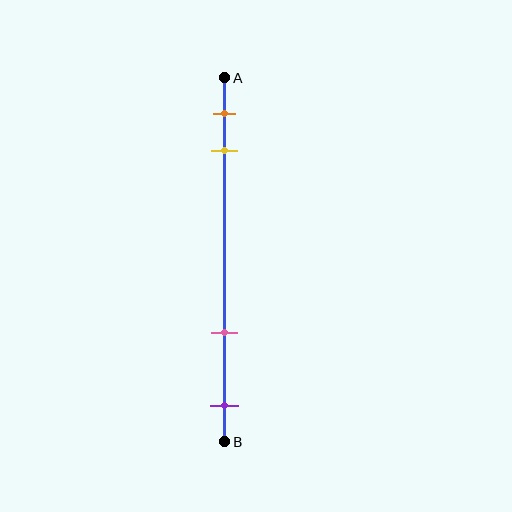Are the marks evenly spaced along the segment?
No, the marks are not evenly spaced.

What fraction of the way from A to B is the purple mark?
The purple mark is approximately 90% (0.9) of the way from A to B.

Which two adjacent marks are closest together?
The orange and yellow marks are the closest adjacent pair.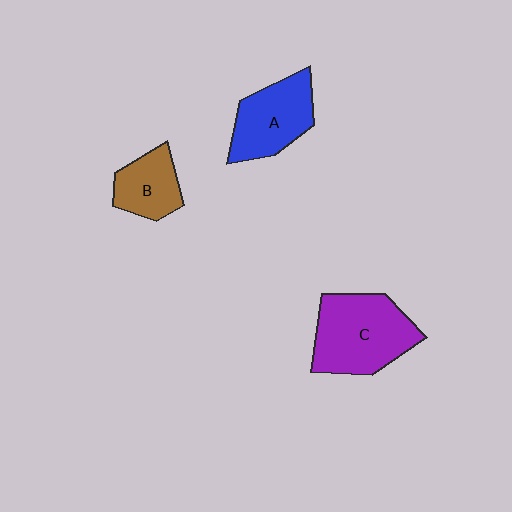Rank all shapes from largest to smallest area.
From largest to smallest: C (purple), A (blue), B (brown).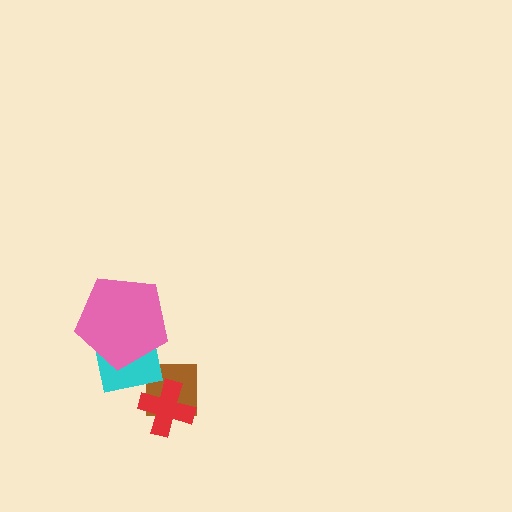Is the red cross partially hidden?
No, no other shape covers it.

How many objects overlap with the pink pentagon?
1 object overlaps with the pink pentagon.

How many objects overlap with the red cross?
1 object overlaps with the red cross.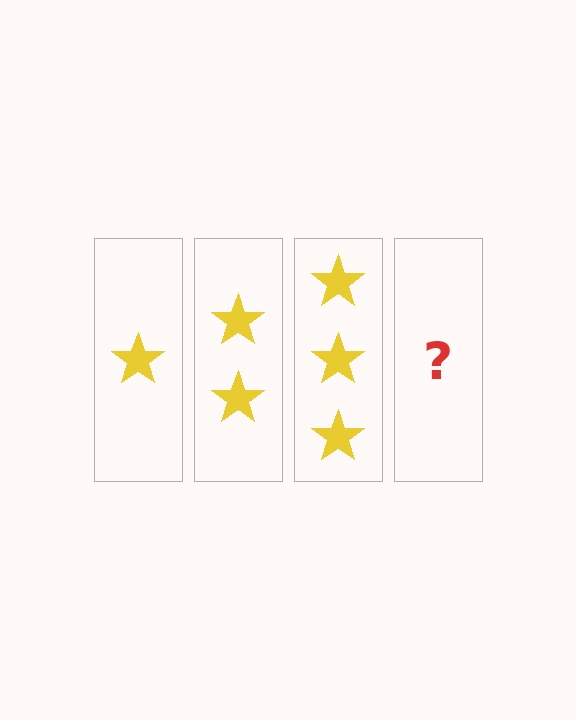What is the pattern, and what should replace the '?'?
The pattern is that each step adds one more star. The '?' should be 4 stars.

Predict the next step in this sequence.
The next step is 4 stars.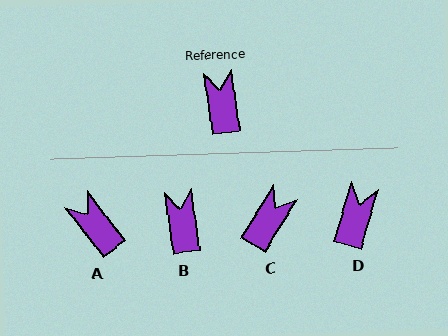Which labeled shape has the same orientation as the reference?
B.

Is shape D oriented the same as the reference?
No, it is off by about 24 degrees.